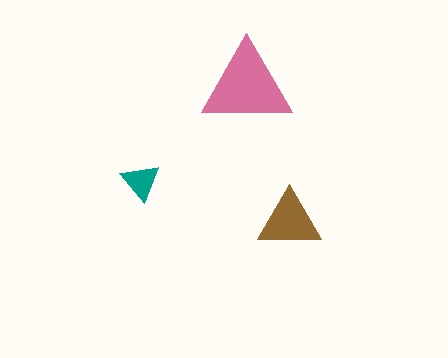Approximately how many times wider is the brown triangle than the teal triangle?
About 1.5 times wider.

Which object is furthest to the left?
The teal triangle is leftmost.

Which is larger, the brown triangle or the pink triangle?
The pink one.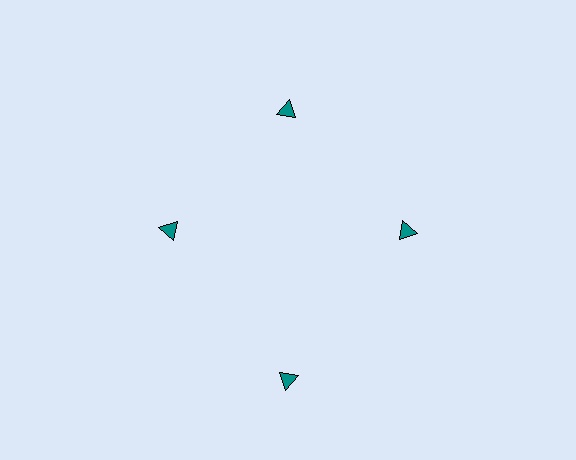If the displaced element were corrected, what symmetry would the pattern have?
It would have 4-fold rotational symmetry — the pattern would map onto itself every 90 degrees.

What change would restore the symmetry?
The symmetry would be restored by moving it inward, back onto the ring so that all 4 triangles sit at equal angles and equal distance from the center.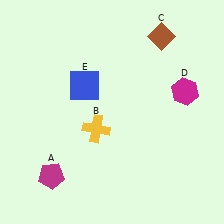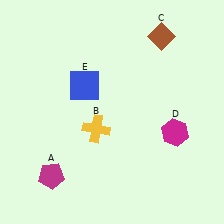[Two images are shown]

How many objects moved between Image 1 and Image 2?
1 object moved between the two images.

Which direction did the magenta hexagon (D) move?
The magenta hexagon (D) moved down.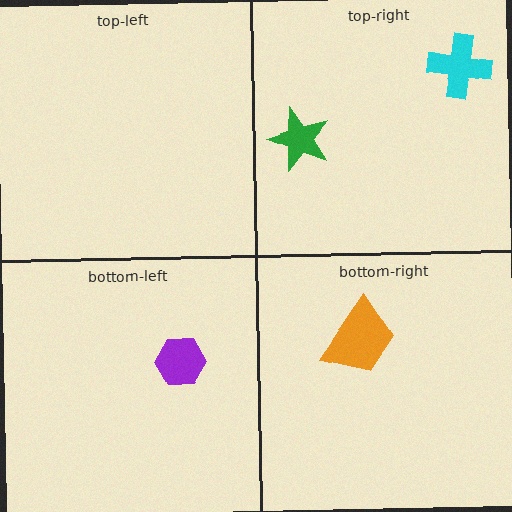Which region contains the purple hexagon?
The bottom-left region.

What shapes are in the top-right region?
The cyan cross, the green star.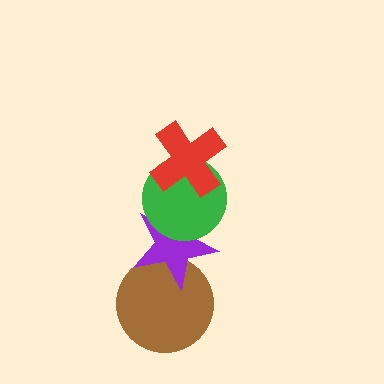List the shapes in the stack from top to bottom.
From top to bottom: the red cross, the green circle, the purple star, the brown circle.